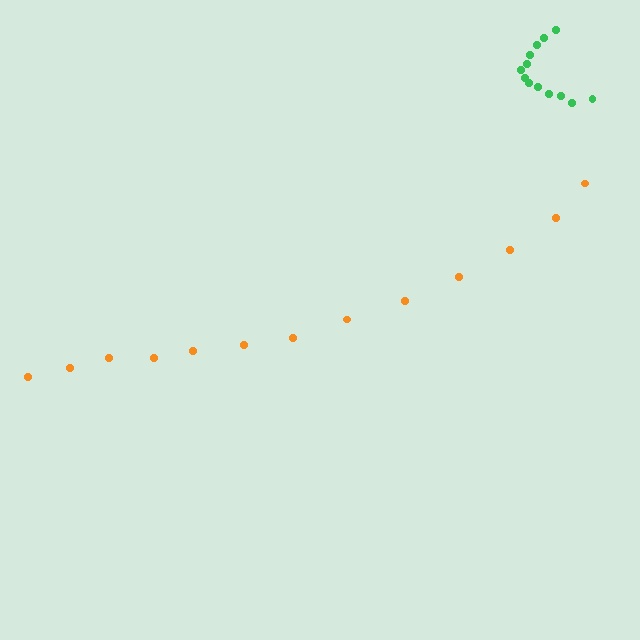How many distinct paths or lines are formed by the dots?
There are 2 distinct paths.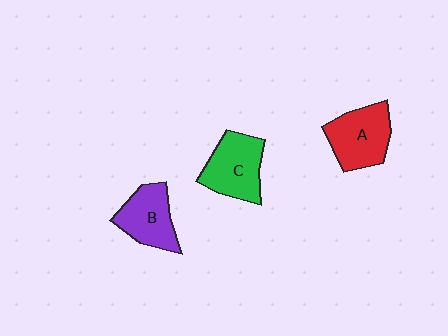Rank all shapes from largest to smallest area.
From largest to smallest: C (green), A (red), B (purple).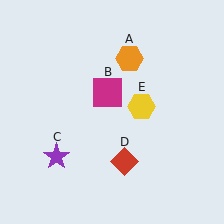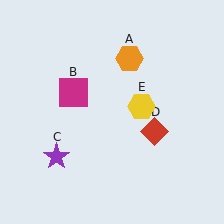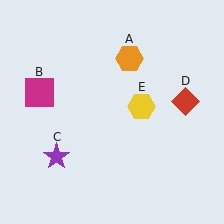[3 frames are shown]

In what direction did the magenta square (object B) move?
The magenta square (object B) moved left.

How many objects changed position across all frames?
2 objects changed position: magenta square (object B), red diamond (object D).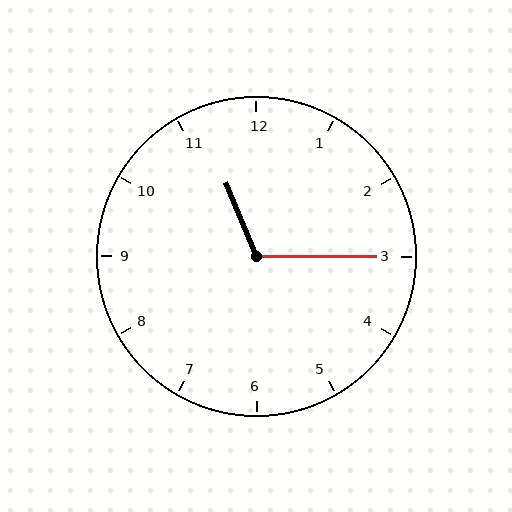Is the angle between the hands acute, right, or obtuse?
It is obtuse.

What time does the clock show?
11:15.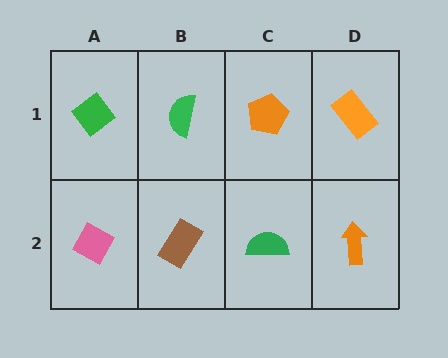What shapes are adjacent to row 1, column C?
A green semicircle (row 2, column C), a green semicircle (row 1, column B), an orange rectangle (row 1, column D).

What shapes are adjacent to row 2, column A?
A green diamond (row 1, column A), a brown rectangle (row 2, column B).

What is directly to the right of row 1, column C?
An orange rectangle.